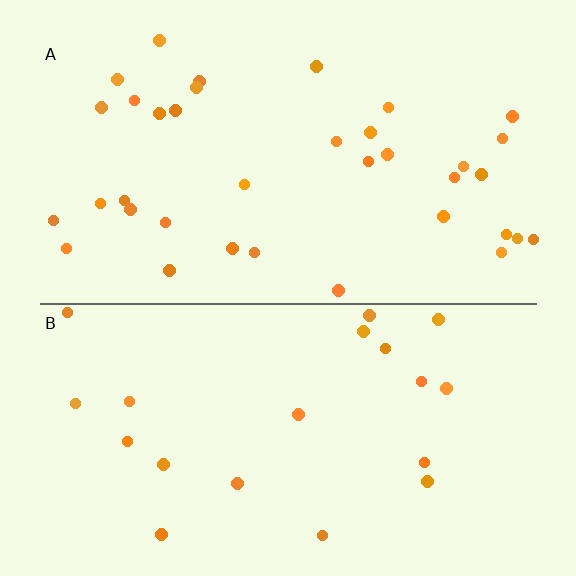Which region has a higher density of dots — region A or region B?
A (the top).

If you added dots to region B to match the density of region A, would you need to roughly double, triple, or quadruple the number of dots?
Approximately double.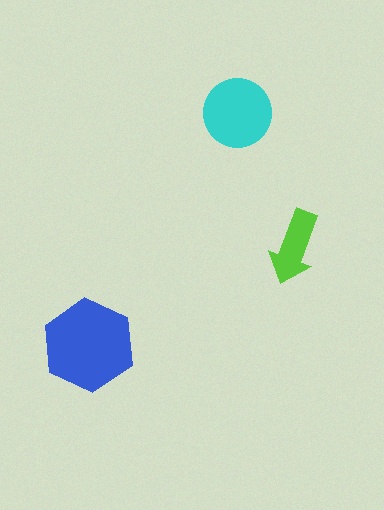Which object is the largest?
The blue hexagon.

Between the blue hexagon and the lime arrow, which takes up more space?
The blue hexagon.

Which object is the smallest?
The lime arrow.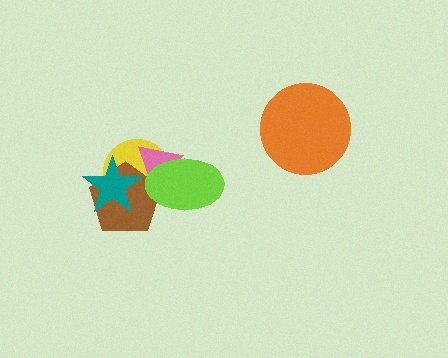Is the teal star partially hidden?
No, no other shape covers it.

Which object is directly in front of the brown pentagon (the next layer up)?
The lime ellipse is directly in front of the brown pentagon.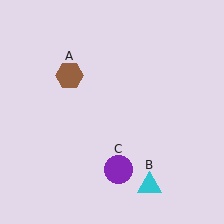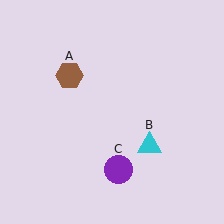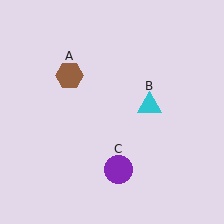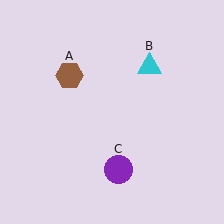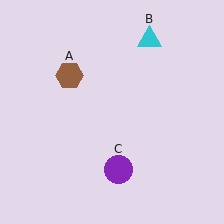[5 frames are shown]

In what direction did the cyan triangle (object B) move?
The cyan triangle (object B) moved up.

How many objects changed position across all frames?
1 object changed position: cyan triangle (object B).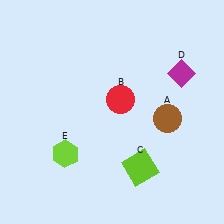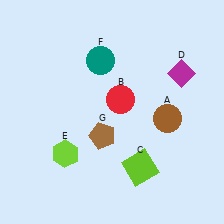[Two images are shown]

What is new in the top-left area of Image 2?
A teal circle (F) was added in the top-left area of Image 2.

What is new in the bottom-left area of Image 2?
A brown pentagon (G) was added in the bottom-left area of Image 2.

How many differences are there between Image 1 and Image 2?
There are 2 differences between the two images.